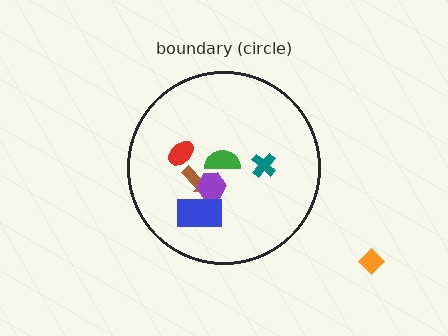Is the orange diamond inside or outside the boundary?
Outside.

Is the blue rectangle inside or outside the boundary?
Inside.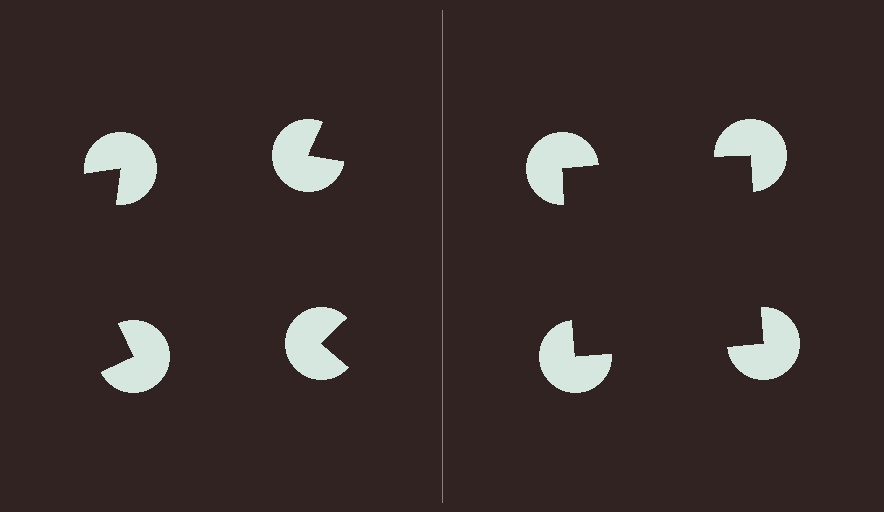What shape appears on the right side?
An illusory square.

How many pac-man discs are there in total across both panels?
8 — 4 on each side.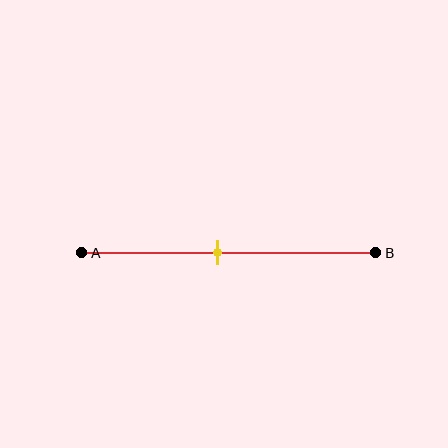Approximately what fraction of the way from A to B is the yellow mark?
The yellow mark is approximately 45% of the way from A to B.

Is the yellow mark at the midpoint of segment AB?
No, the mark is at about 45% from A, not at the 50% midpoint.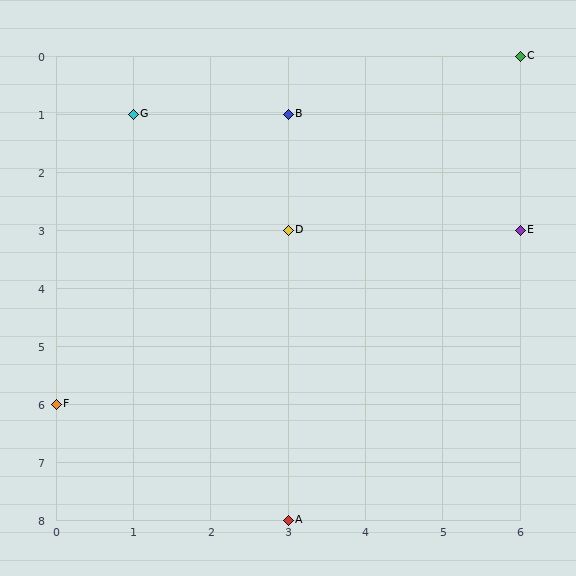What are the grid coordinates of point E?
Point E is at grid coordinates (6, 3).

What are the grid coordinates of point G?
Point G is at grid coordinates (1, 1).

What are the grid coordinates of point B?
Point B is at grid coordinates (3, 1).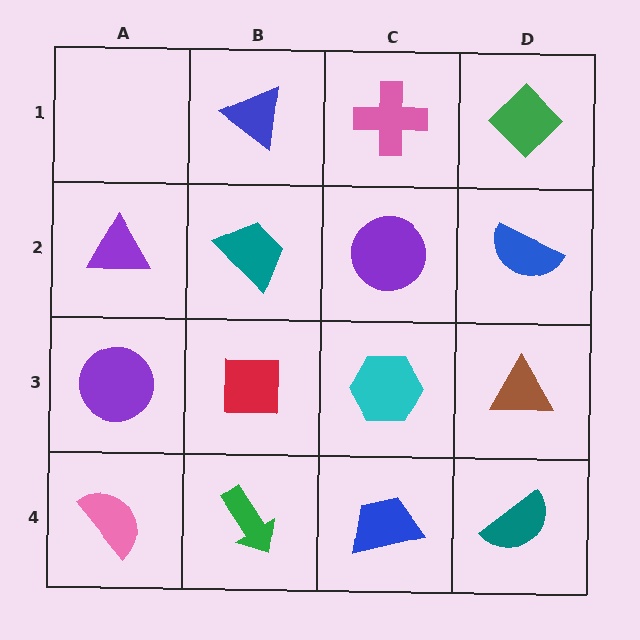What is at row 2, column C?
A purple circle.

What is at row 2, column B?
A teal trapezoid.